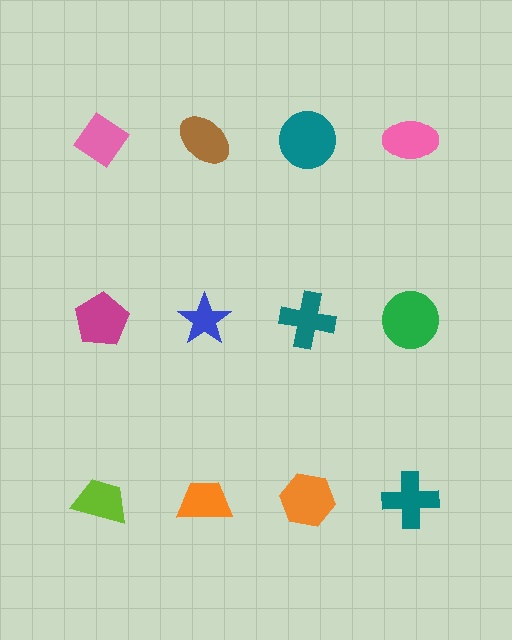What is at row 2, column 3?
A teal cross.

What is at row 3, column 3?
An orange hexagon.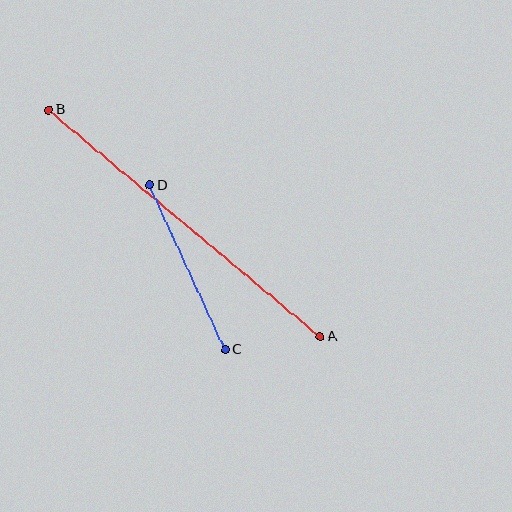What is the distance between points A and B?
The distance is approximately 354 pixels.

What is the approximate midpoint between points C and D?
The midpoint is at approximately (188, 267) pixels.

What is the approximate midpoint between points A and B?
The midpoint is at approximately (184, 223) pixels.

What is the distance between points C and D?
The distance is approximately 181 pixels.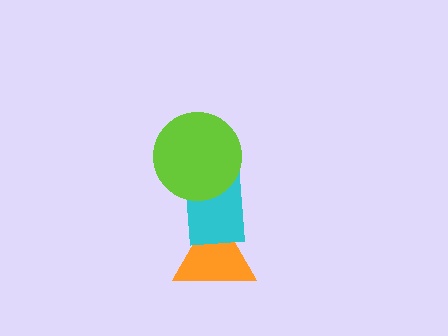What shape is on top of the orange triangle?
The cyan rectangle is on top of the orange triangle.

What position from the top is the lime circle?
The lime circle is 1st from the top.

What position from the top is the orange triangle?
The orange triangle is 3rd from the top.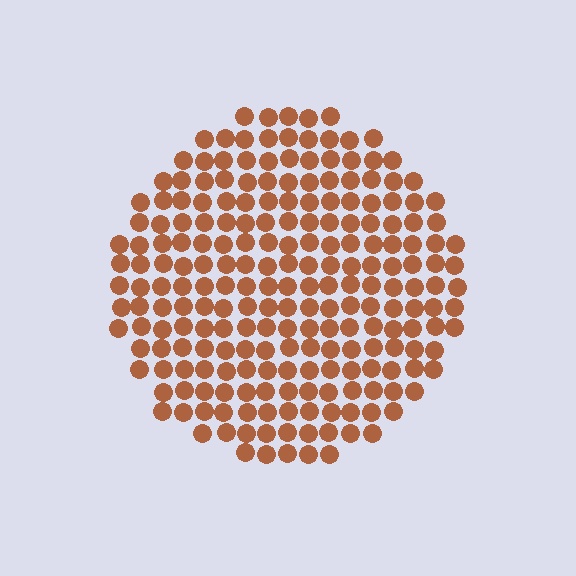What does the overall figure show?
The overall figure shows a circle.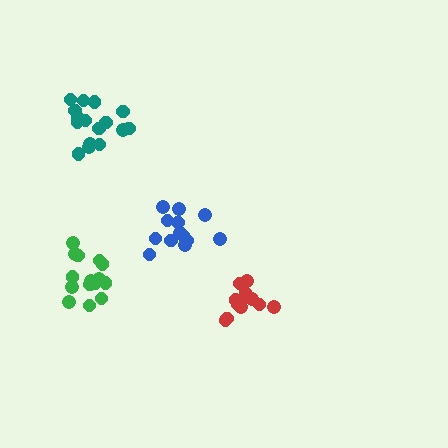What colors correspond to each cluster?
The clusters are colored: blue, teal, green, red.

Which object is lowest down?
The red cluster is bottommost.